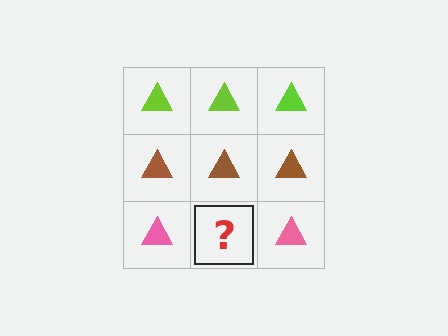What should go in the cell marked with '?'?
The missing cell should contain a pink triangle.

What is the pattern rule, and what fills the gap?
The rule is that each row has a consistent color. The gap should be filled with a pink triangle.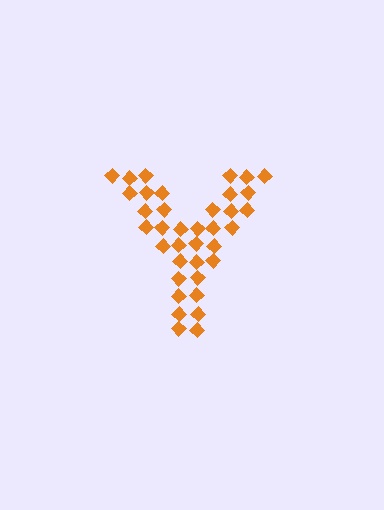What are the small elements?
The small elements are diamonds.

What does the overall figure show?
The overall figure shows the letter Y.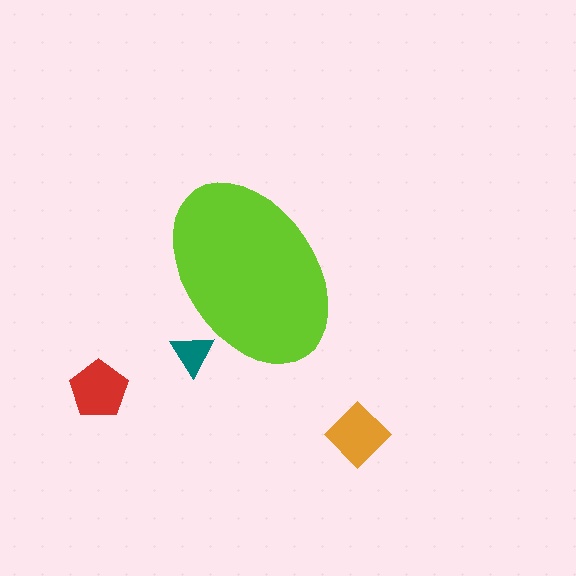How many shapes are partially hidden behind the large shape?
1 shape is partially hidden.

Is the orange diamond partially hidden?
No, the orange diamond is fully visible.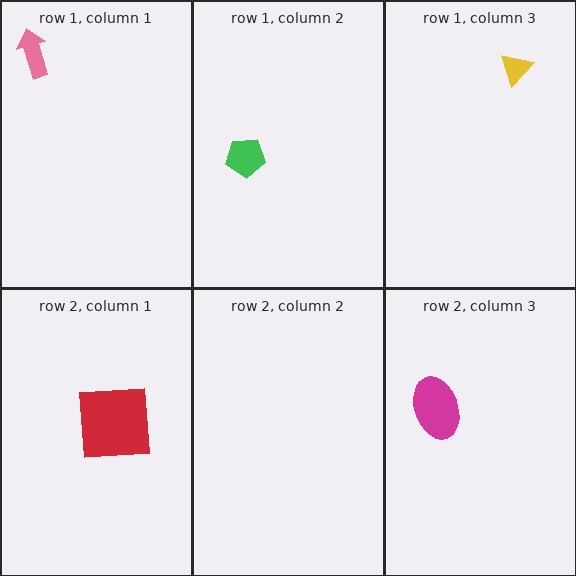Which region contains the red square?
The row 2, column 1 region.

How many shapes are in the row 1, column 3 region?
1.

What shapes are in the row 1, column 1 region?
The pink arrow.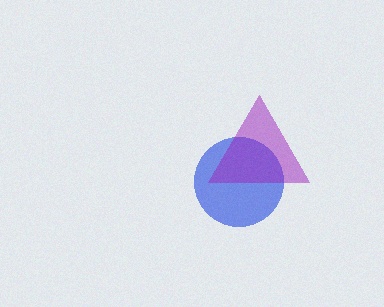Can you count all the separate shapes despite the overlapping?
Yes, there are 2 separate shapes.